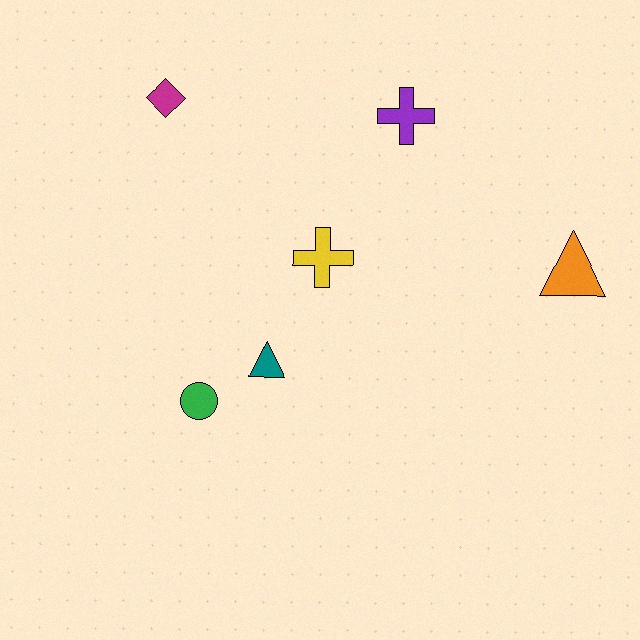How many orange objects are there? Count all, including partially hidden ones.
There is 1 orange object.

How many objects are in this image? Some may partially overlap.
There are 6 objects.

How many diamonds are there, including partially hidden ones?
There is 1 diamond.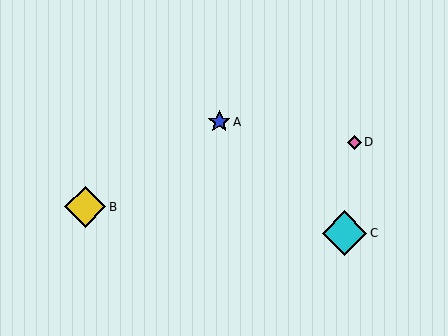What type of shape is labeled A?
Shape A is a blue star.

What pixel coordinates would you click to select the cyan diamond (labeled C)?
Click at (344, 233) to select the cyan diamond C.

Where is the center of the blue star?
The center of the blue star is at (219, 122).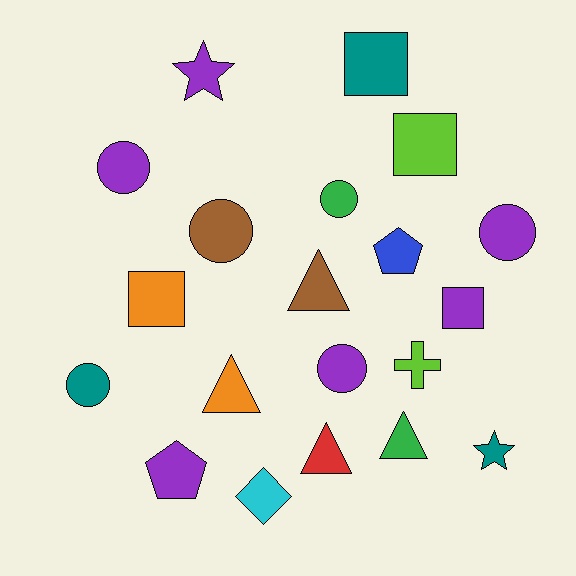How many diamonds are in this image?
There is 1 diamond.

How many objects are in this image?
There are 20 objects.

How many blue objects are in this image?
There is 1 blue object.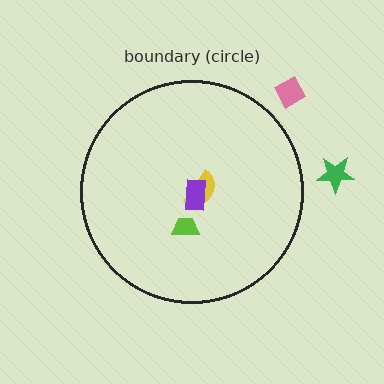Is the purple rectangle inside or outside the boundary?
Inside.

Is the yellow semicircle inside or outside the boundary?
Inside.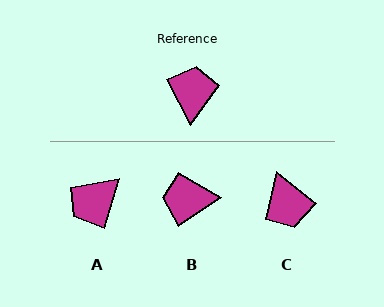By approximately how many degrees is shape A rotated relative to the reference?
Approximately 136 degrees counter-clockwise.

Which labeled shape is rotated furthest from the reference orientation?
C, about 156 degrees away.